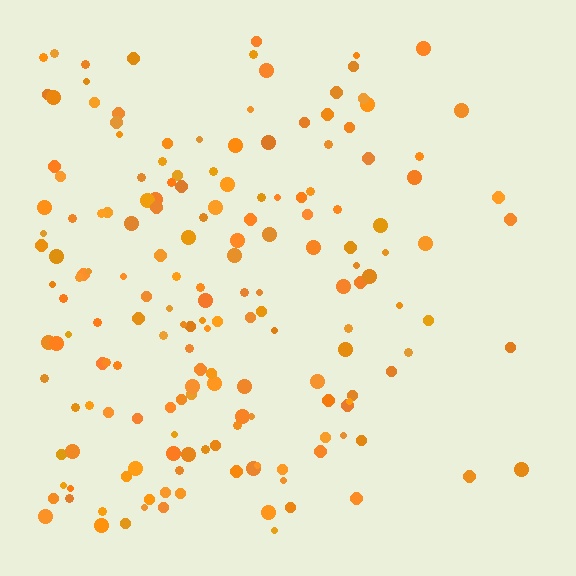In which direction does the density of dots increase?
From right to left, with the left side densest.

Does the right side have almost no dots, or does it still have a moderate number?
Still a moderate number, just noticeably fewer than the left.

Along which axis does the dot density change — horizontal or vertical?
Horizontal.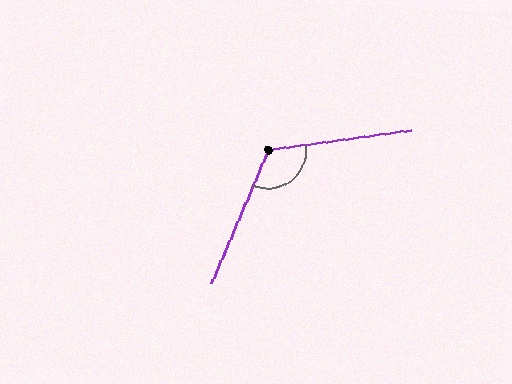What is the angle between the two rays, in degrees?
Approximately 121 degrees.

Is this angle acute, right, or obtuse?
It is obtuse.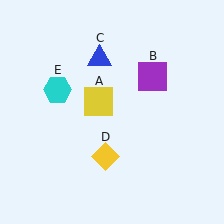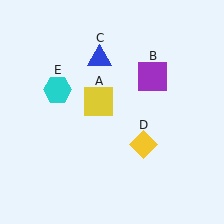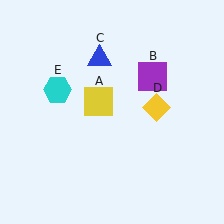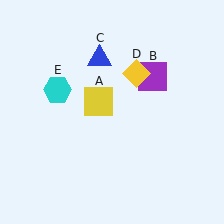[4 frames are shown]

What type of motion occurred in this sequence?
The yellow diamond (object D) rotated counterclockwise around the center of the scene.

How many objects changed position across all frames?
1 object changed position: yellow diamond (object D).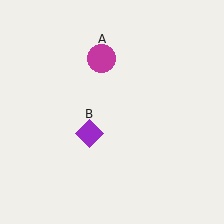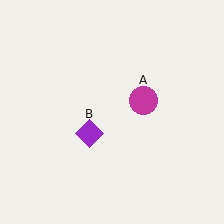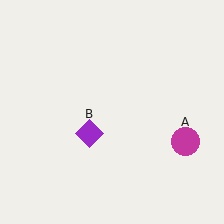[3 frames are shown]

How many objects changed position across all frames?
1 object changed position: magenta circle (object A).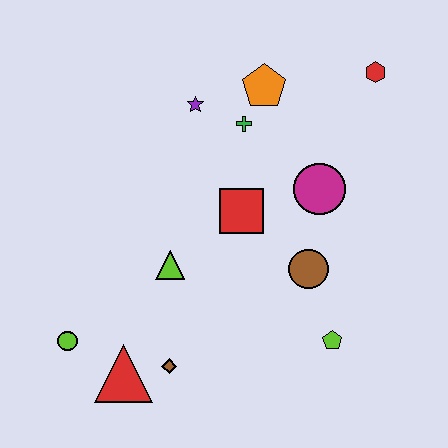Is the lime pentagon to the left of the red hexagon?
Yes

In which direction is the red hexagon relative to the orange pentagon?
The red hexagon is to the right of the orange pentagon.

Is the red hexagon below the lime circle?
No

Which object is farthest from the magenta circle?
The lime circle is farthest from the magenta circle.